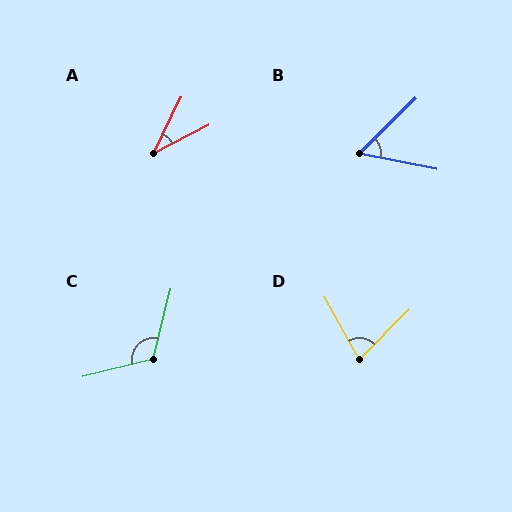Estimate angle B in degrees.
Approximately 56 degrees.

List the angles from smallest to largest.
A (37°), B (56°), D (74°), C (118°).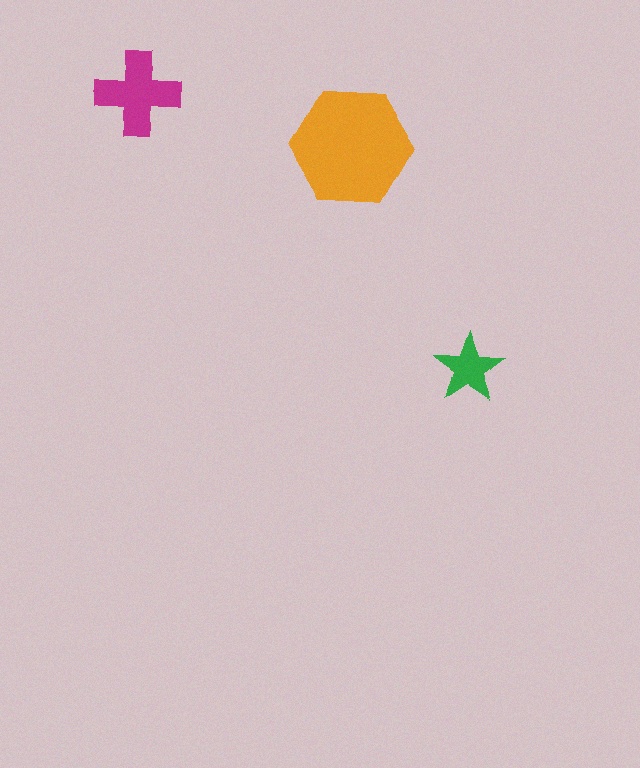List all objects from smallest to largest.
The green star, the magenta cross, the orange hexagon.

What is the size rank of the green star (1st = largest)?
3rd.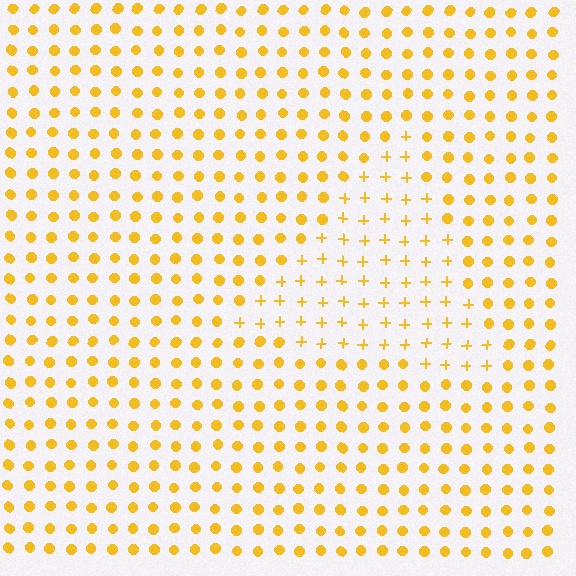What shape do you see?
I see a triangle.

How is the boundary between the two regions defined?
The boundary is defined by a change in element shape: plus signs inside vs. circles outside. All elements share the same color and spacing.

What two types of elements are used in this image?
The image uses plus signs inside the triangle region and circles outside it.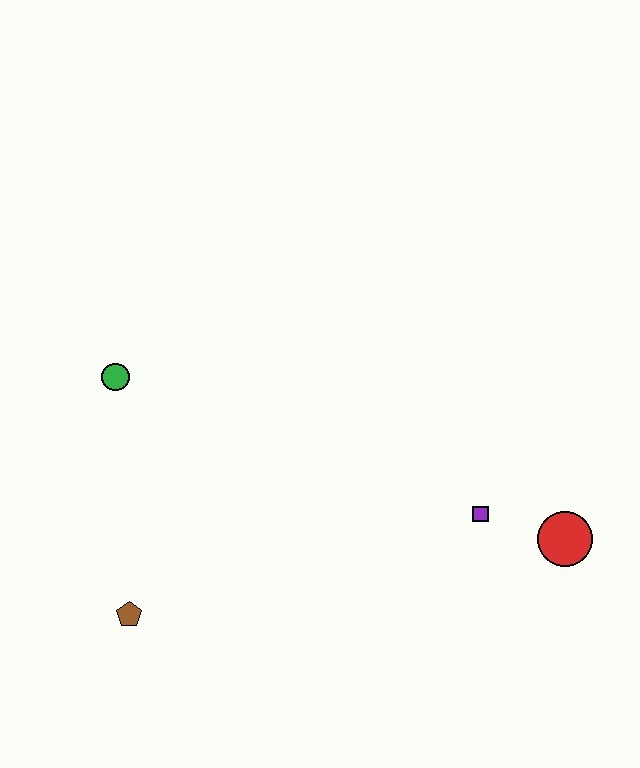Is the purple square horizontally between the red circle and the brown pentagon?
Yes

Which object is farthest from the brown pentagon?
The red circle is farthest from the brown pentagon.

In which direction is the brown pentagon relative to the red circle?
The brown pentagon is to the left of the red circle.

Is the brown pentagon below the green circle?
Yes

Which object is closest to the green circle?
The brown pentagon is closest to the green circle.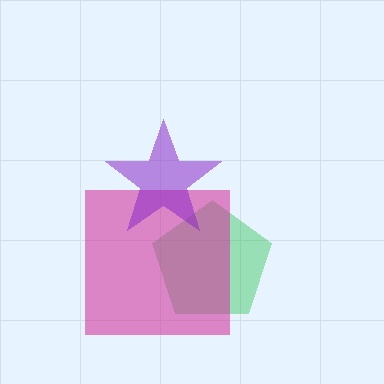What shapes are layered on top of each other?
The layered shapes are: a green pentagon, a magenta square, a purple star.